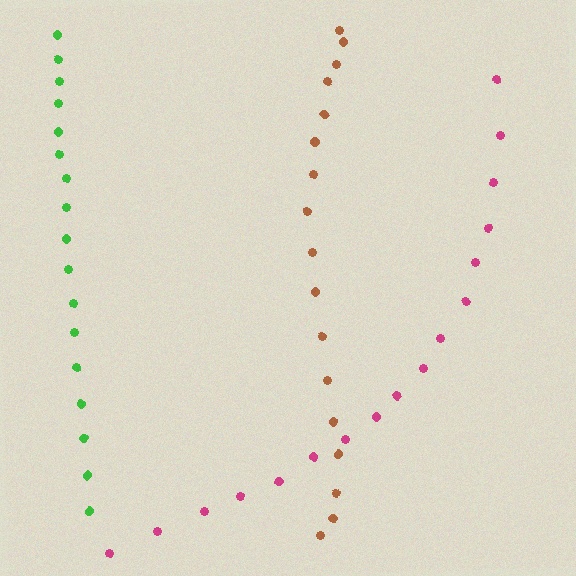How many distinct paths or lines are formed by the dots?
There are 3 distinct paths.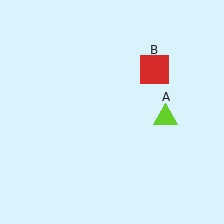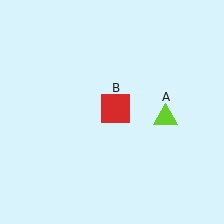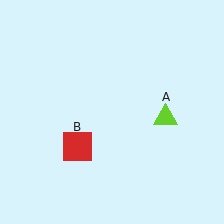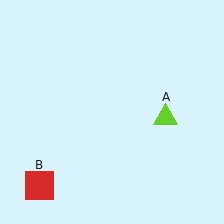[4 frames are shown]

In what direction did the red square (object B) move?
The red square (object B) moved down and to the left.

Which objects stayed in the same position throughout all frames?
Lime triangle (object A) remained stationary.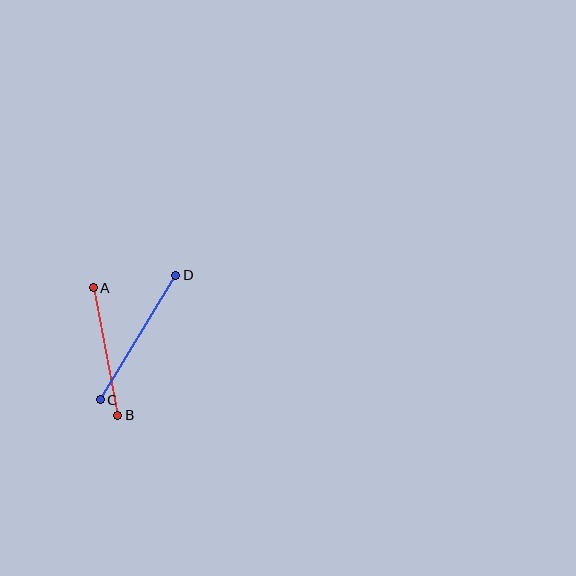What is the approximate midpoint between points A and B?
The midpoint is at approximately (106, 351) pixels.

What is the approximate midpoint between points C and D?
The midpoint is at approximately (138, 338) pixels.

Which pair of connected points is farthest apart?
Points C and D are farthest apart.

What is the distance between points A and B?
The distance is approximately 130 pixels.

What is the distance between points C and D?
The distance is approximately 146 pixels.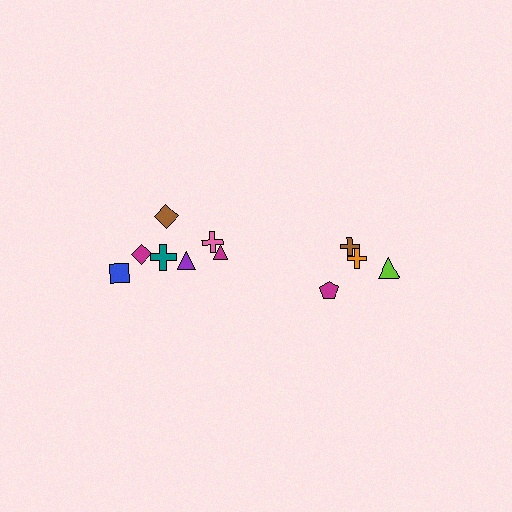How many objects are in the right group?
There are 4 objects.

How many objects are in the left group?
There are 7 objects.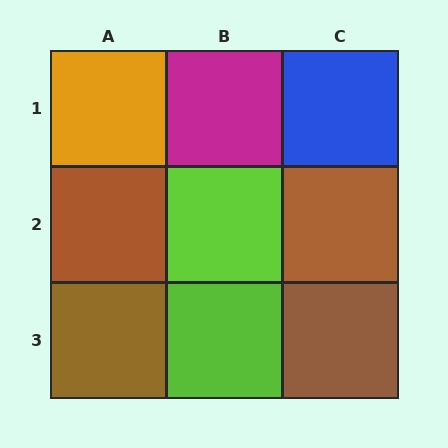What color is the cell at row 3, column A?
Brown.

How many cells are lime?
2 cells are lime.